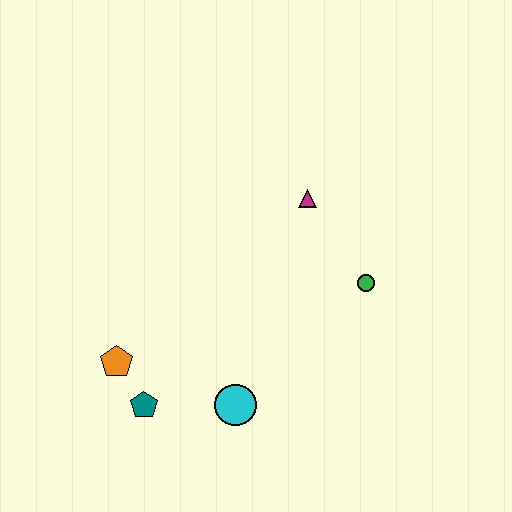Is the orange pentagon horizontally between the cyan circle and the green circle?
No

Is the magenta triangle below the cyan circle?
No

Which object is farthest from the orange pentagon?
The green circle is farthest from the orange pentagon.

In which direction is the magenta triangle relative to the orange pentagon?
The magenta triangle is to the right of the orange pentagon.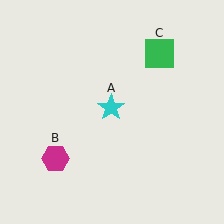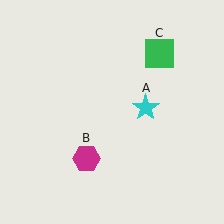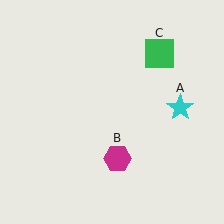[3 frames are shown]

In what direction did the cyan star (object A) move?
The cyan star (object A) moved right.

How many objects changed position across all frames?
2 objects changed position: cyan star (object A), magenta hexagon (object B).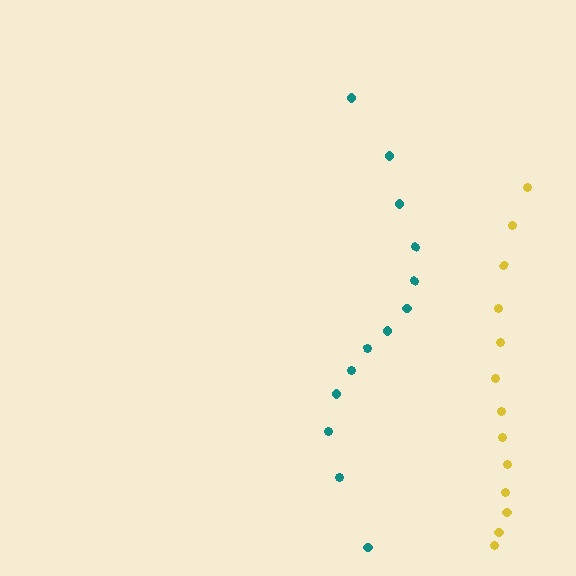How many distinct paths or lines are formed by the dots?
There are 2 distinct paths.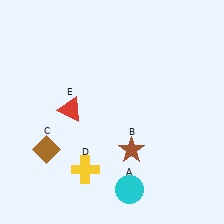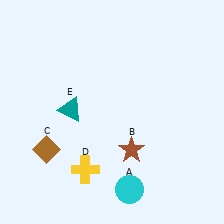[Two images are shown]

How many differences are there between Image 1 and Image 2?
There is 1 difference between the two images.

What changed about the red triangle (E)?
In Image 1, E is red. In Image 2, it changed to teal.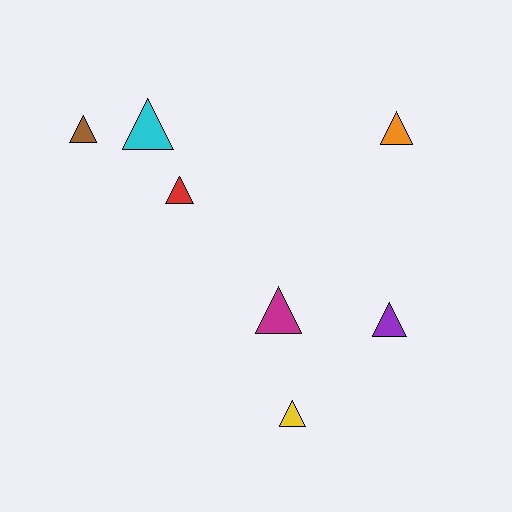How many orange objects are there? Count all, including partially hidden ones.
There is 1 orange object.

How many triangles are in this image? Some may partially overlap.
There are 7 triangles.